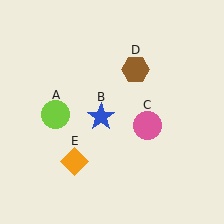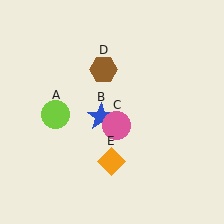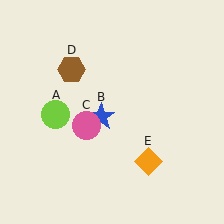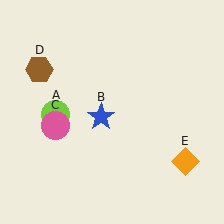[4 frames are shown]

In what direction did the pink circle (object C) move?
The pink circle (object C) moved left.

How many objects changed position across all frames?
3 objects changed position: pink circle (object C), brown hexagon (object D), orange diamond (object E).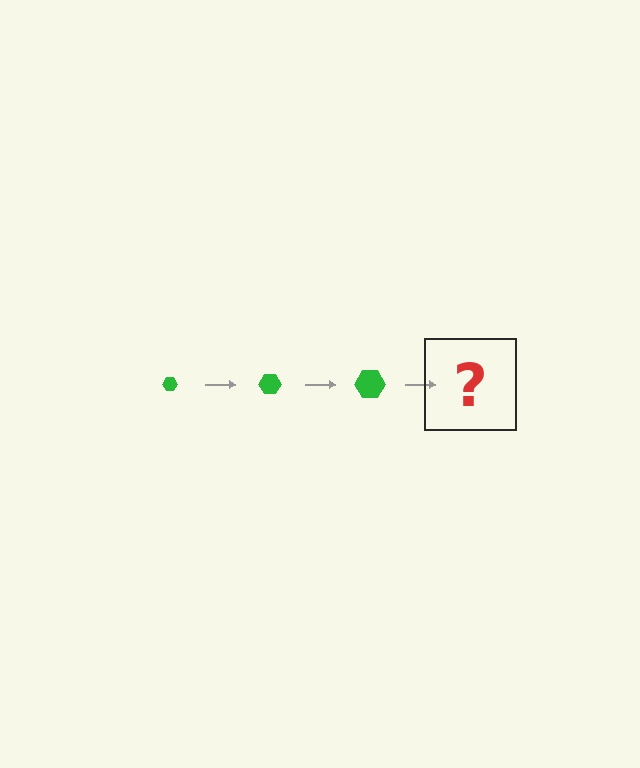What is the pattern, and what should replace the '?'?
The pattern is that the hexagon gets progressively larger each step. The '?' should be a green hexagon, larger than the previous one.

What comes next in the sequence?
The next element should be a green hexagon, larger than the previous one.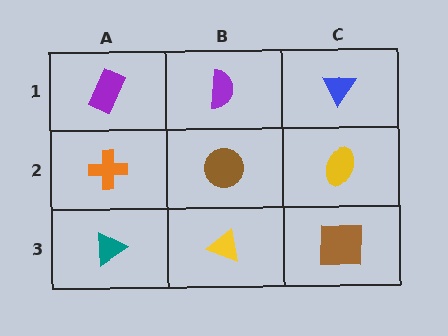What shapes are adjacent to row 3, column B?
A brown circle (row 2, column B), a teal triangle (row 3, column A), a brown square (row 3, column C).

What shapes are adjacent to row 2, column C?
A blue triangle (row 1, column C), a brown square (row 3, column C), a brown circle (row 2, column B).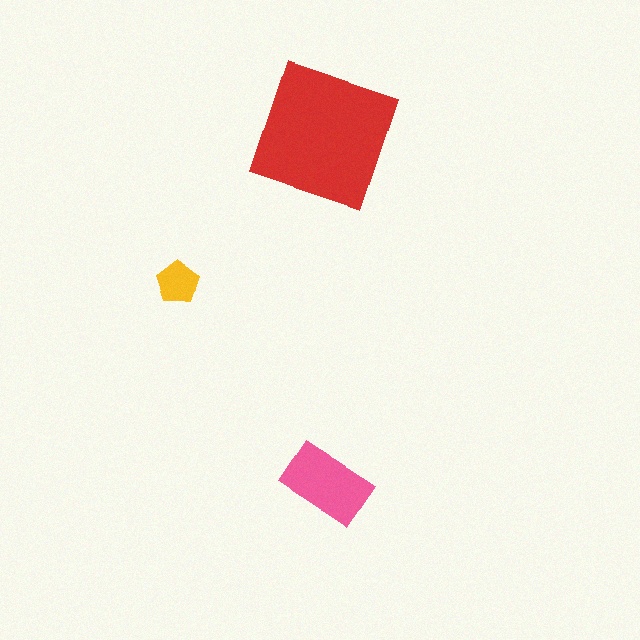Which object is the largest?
The red square.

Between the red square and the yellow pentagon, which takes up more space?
The red square.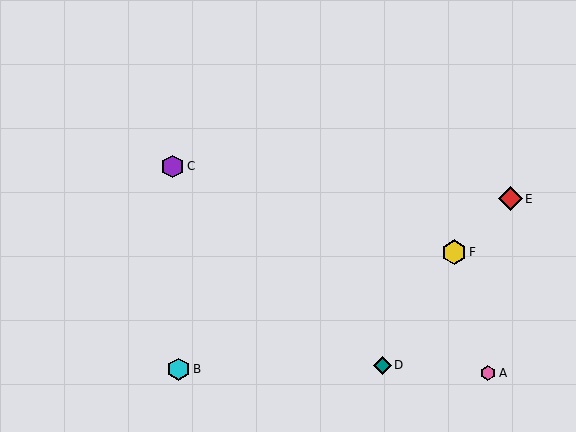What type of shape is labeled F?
Shape F is a yellow hexagon.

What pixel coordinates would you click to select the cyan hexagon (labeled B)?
Click at (179, 369) to select the cyan hexagon B.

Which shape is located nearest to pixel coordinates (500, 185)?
The red diamond (labeled E) at (510, 199) is nearest to that location.